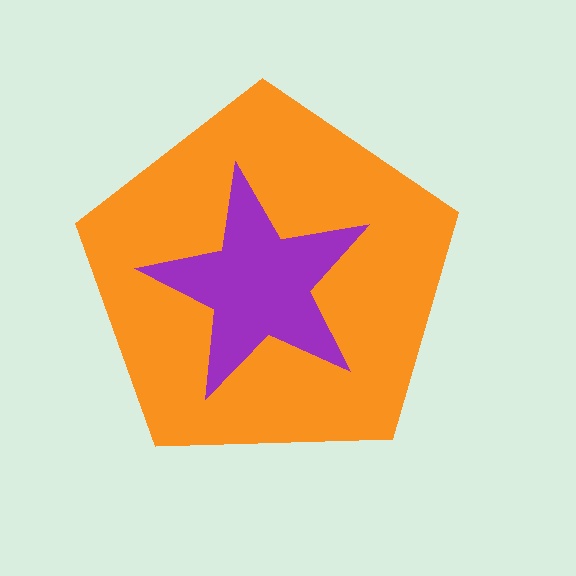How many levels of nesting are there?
2.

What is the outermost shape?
The orange pentagon.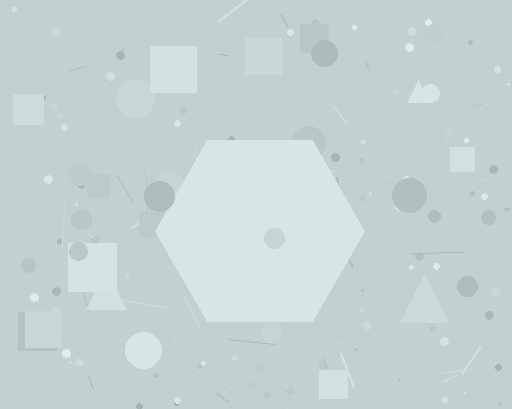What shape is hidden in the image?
A hexagon is hidden in the image.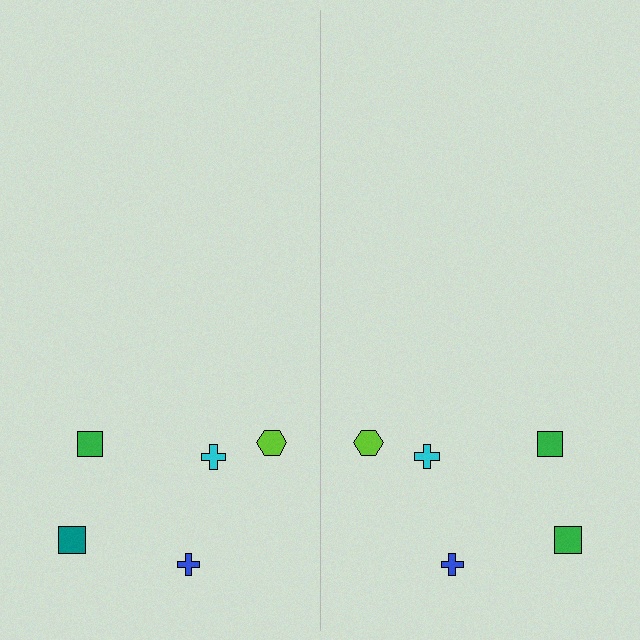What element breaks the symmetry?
The green square on the right side breaks the symmetry — its mirror counterpart is teal.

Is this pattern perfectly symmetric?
No, the pattern is not perfectly symmetric. The green square on the right side breaks the symmetry — its mirror counterpart is teal.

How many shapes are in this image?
There are 10 shapes in this image.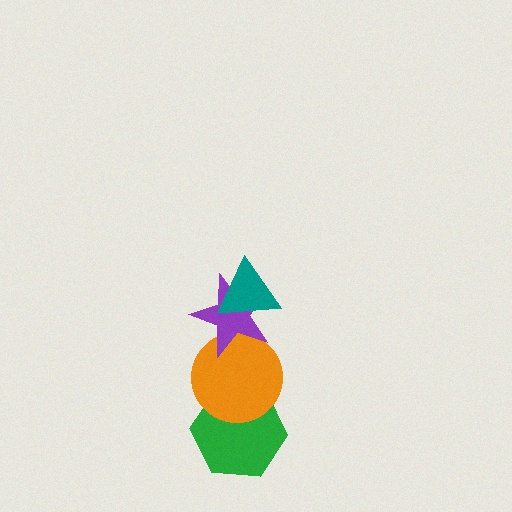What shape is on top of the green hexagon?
The orange circle is on top of the green hexagon.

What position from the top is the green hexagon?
The green hexagon is 4th from the top.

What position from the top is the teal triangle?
The teal triangle is 1st from the top.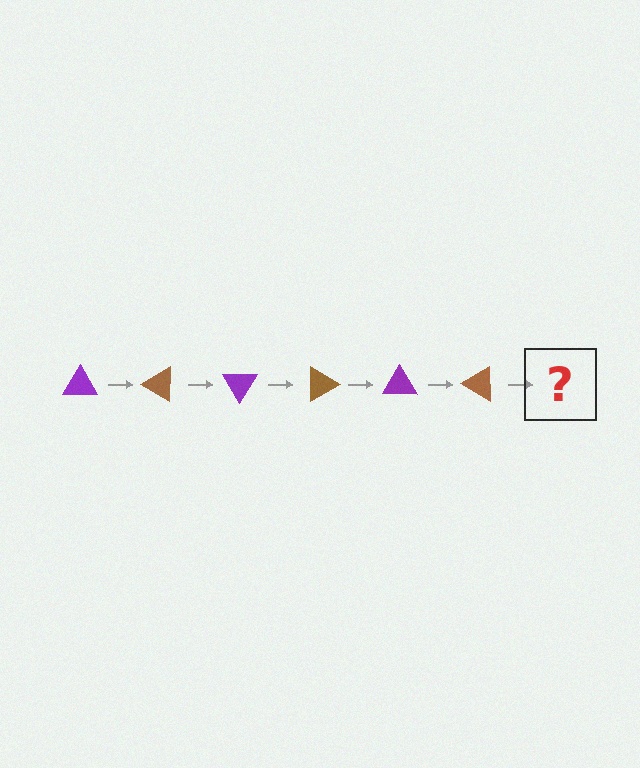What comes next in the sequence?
The next element should be a purple triangle, rotated 180 degrees from the start.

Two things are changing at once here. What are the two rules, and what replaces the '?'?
The two rules are that it rotates 30 degrees each step and the color cycles through purple and brown. The '?' should be a purple triangle, rotated 180 degrees from the start.